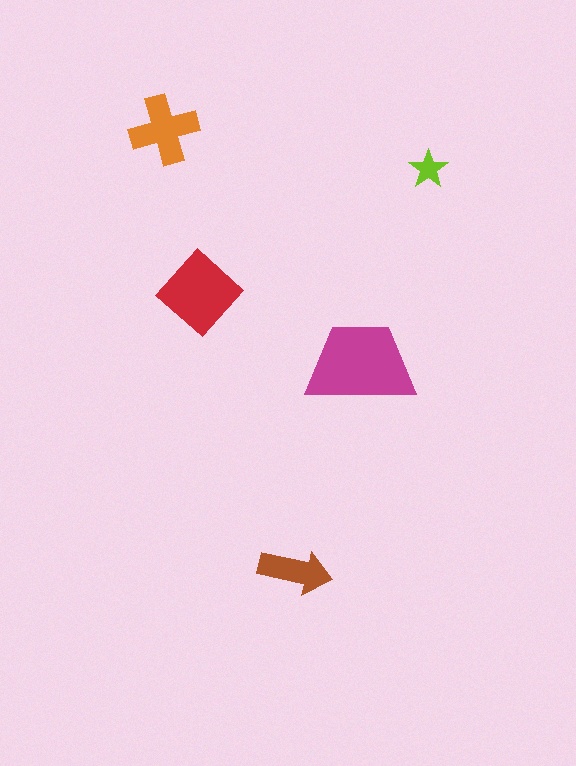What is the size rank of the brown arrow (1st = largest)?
4th.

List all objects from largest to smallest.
The magenta trapezoid, the red diamond, the orange cross, the brown arrow, the lime star.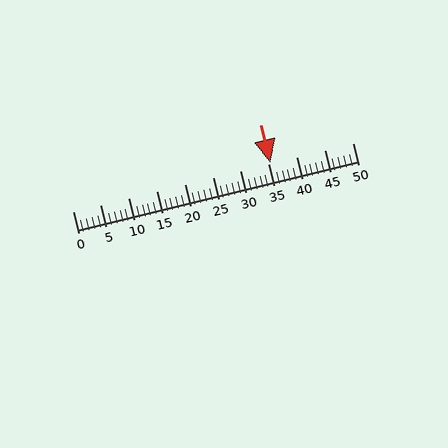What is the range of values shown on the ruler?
The ruler shows values from 0 to 50.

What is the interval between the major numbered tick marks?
The major tick marks are spaced 5 units apart.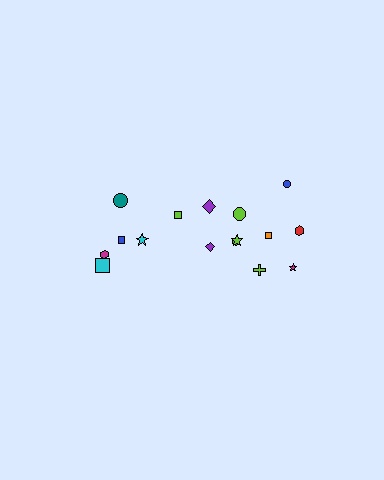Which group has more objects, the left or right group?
The right group.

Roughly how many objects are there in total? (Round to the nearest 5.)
Roughly 15 objects in total.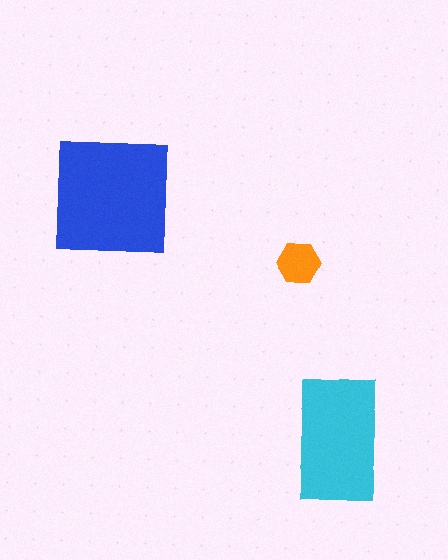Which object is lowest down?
The cyan rectangle is bottommost.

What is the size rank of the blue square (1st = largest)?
1st.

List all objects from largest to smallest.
The blue square, the cyan rectangle, the orange hexagon.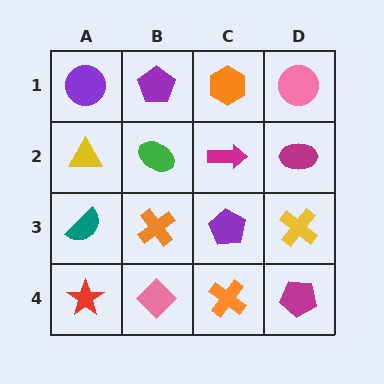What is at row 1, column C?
An orange hexagon.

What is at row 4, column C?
An orange cross.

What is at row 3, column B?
An orange cross.